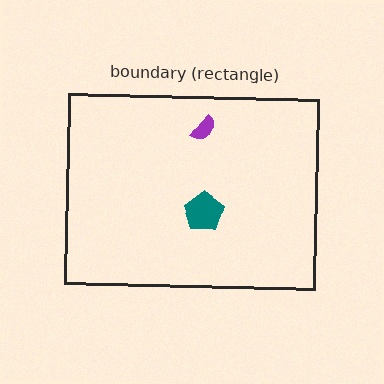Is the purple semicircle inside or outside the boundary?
Inside.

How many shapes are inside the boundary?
2 inside, 0 outside.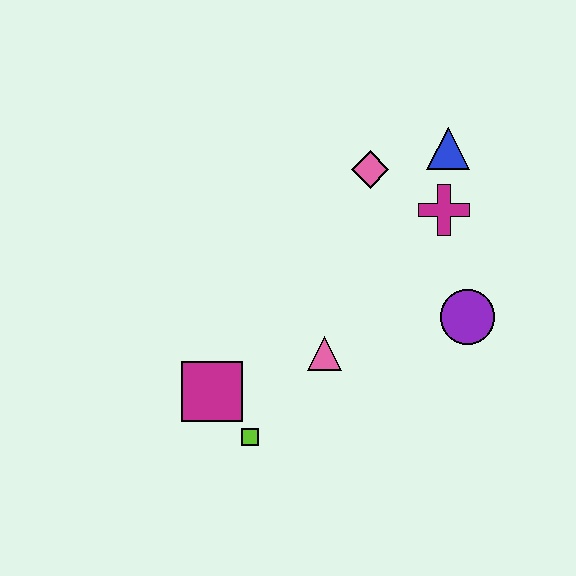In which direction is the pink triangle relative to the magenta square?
The pink triangle is to the right of the magenta square.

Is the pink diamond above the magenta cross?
Yes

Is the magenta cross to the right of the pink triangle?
Yes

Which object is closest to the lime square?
The magenta square is closest to the lime square.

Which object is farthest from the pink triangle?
The blue triangle is farthest from the pink triangle.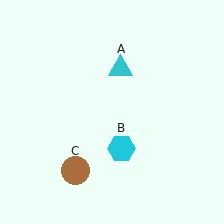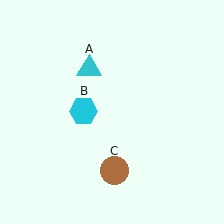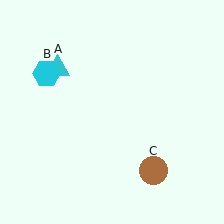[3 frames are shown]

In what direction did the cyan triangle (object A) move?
The cyan triangle (object A) moved left.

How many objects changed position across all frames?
3 objects changed position: cyan triangle (object A), cyan hexagon (object B), brown circle (object C).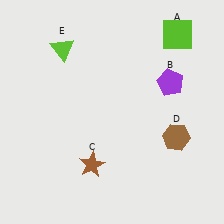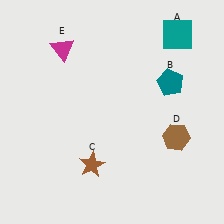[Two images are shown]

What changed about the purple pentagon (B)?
In Image 1, B is purple. In Image 2, it changed to teal.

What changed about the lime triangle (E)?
In Image 1, E is lime. In Image 2, it changed to magenta.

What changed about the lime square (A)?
In Image 1, A is lime. In Image 2, it changed to teal.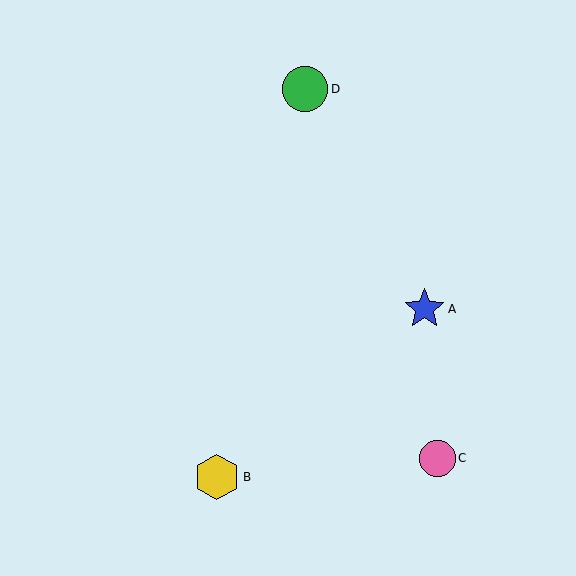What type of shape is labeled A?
Shape A is a blue star.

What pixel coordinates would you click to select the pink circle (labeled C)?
Click at (437, 458) to select the pink circle C.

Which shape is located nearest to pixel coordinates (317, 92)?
The green circle (labeled D) at (305, 89) is nearest to that location.